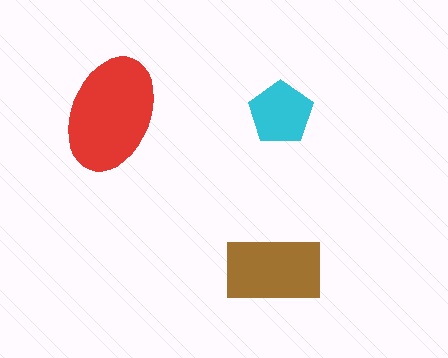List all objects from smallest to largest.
The cyan pentagon, the brown rectangle, the red ellipse.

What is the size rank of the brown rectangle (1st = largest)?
2nd.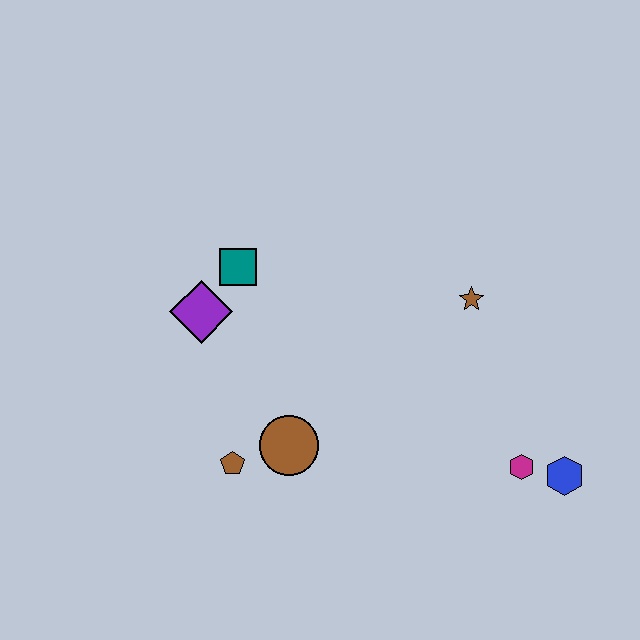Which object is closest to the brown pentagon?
The brown circle is closest to the brown pentagon.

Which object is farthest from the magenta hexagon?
The purple diamond is farthest from the magenta hexagon.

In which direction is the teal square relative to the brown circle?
The teal square is above the brown circle.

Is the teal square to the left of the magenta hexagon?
Yes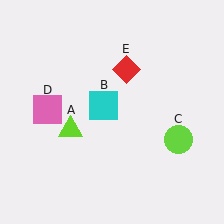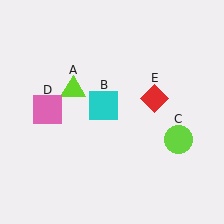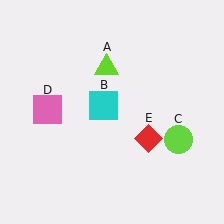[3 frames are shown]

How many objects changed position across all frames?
2 objects changed position: lime triangle (object A), red diamond (object E).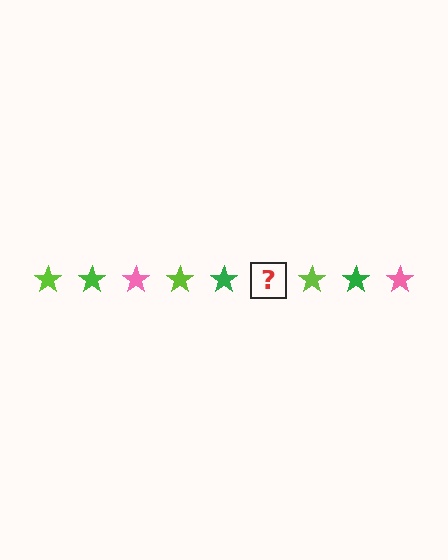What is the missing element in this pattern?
The missing element is a pink star.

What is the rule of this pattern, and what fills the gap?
The rule is that the pattern cycles through lime, green, pink stars. The gap should be filled with a pink star.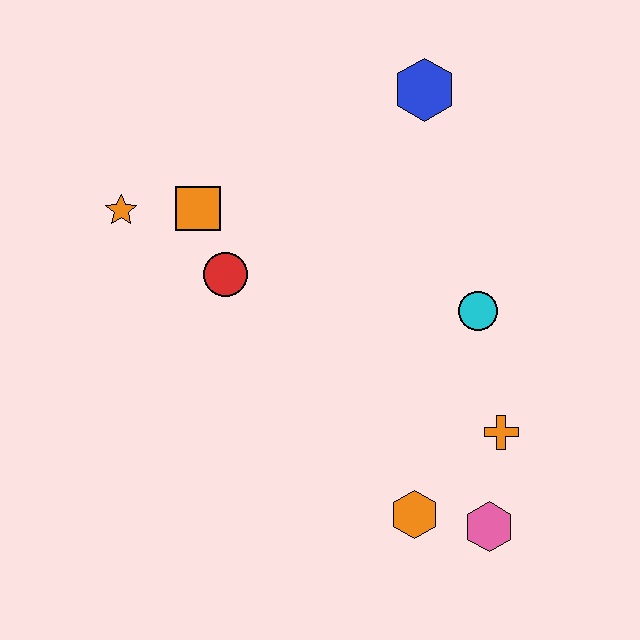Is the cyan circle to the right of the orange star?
Yes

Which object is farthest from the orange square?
The pink hexagon is farthest from the orange square.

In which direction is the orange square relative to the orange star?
The orange square is to the right of the orange star.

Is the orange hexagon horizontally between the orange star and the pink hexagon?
Yes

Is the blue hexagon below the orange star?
No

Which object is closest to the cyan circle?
The orange cross is closest to the cyan circle.